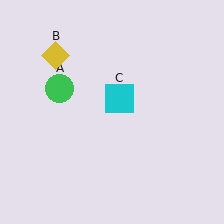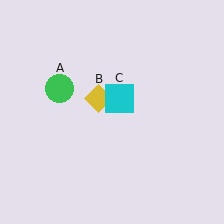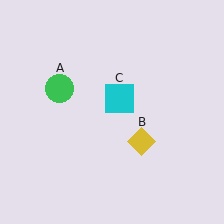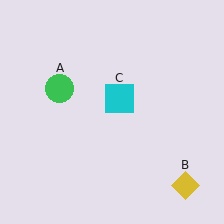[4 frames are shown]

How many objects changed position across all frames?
1 object changed position: yellow diamond (object B).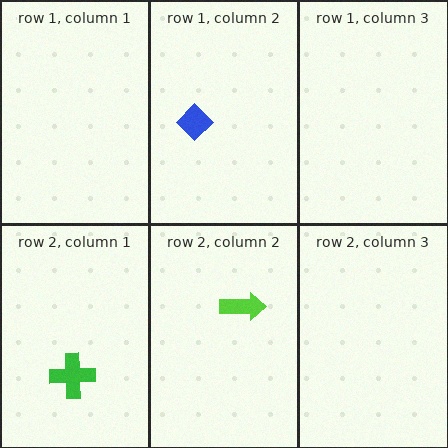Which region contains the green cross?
The row 2, column 1 region.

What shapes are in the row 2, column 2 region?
The lime arrow.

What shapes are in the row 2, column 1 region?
The green cross.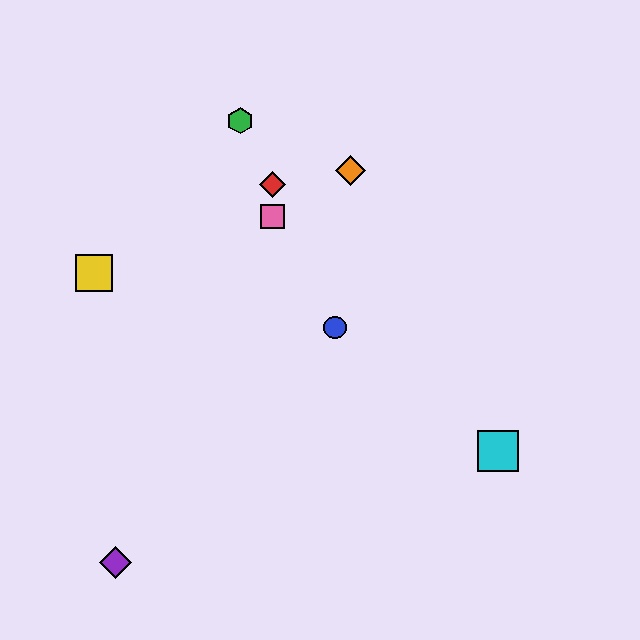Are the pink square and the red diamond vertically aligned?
Yes, both are at x≈272.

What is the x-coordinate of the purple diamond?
The purple diamond is at x≈115.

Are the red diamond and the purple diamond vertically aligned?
No, the red diamond is at x≈272 and the purple diamond is at x≈115.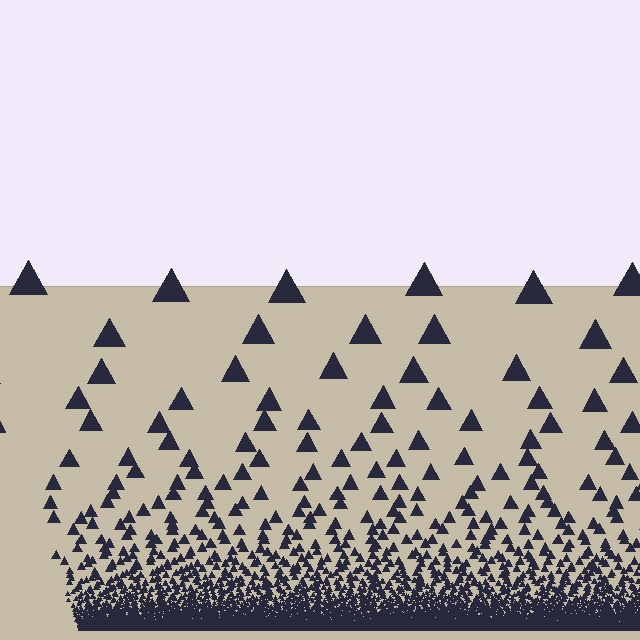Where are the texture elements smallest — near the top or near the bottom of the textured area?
Near the bottom.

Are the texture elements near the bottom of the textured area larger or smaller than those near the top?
Smaller. The gradient is inverted — elements near the bottom are smaller and denser.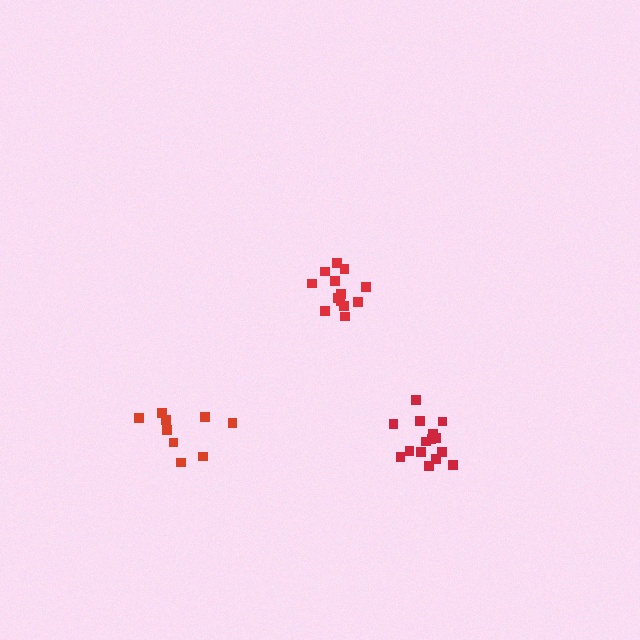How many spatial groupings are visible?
There are 3 spatial groupings.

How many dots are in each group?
Group 1: 13 dots, Group 2: 15 dots, Group 3: 9 dots (37 total).